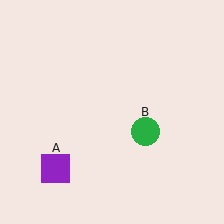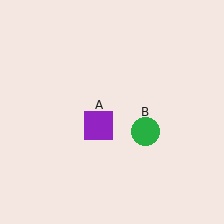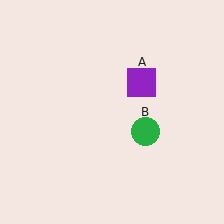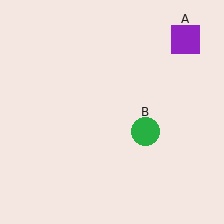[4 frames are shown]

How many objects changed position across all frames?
1 object changed position: purple square (object A).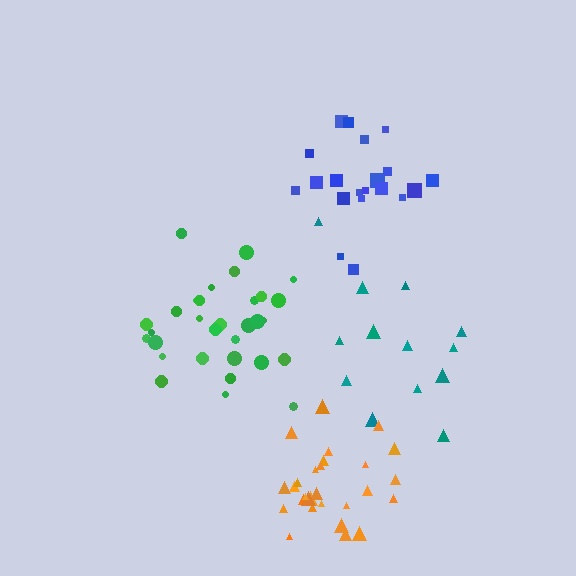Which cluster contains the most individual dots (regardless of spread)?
Green (31).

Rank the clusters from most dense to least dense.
orange, green, blue, teal.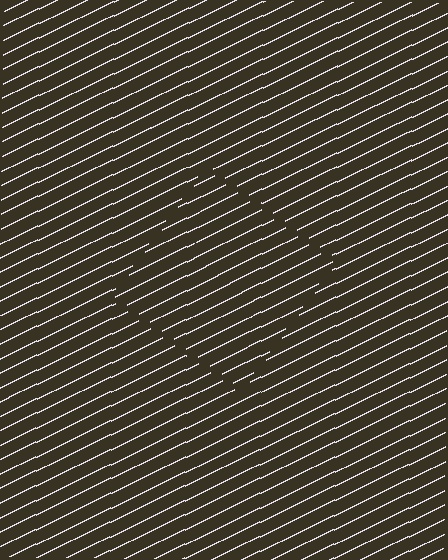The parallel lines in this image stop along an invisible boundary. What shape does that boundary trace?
An illusory square. The interior of the shape contains the same grating, shifted by half a period — the contour is defined by the phase discontinuity where line-ends from the inner and outer gratings abut.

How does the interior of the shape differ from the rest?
The interior of the shape contains the same grating, shifted by half a period — the contour is defined by the phase discontinuity where line-ends from the inner and outer gratings abut.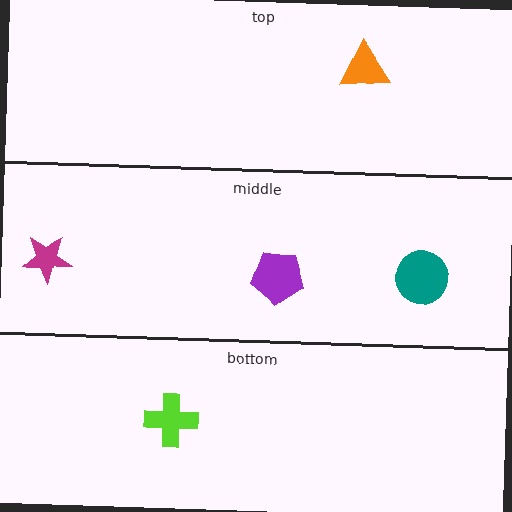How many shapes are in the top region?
1.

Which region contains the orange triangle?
The top region.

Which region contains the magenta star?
The middle region.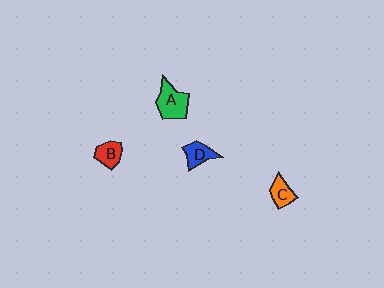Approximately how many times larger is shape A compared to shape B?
Approximately 1.6 times.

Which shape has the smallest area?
Shape C (orange).